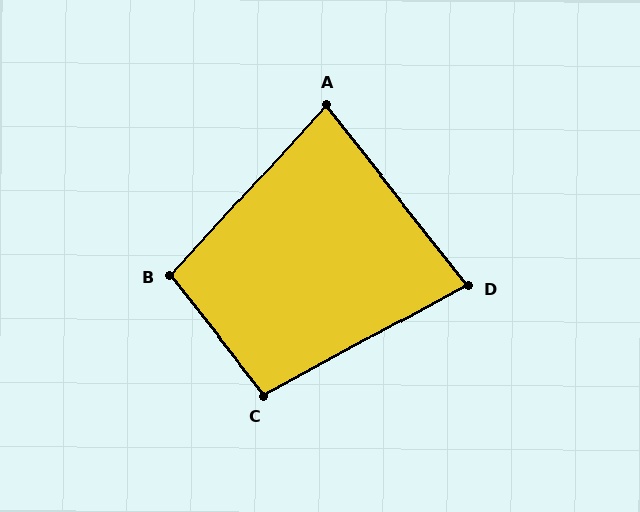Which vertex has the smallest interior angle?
D, at approximately 80 degrees.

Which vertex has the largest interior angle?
B, at approximately 100 degrees.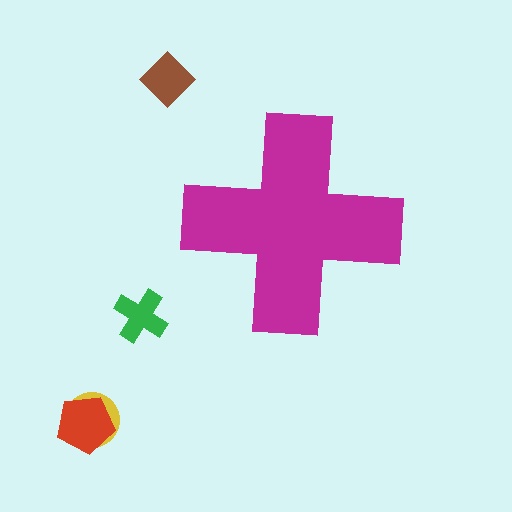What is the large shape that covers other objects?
A magenta cross.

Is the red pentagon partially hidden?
No, the red pentagon is fully visible.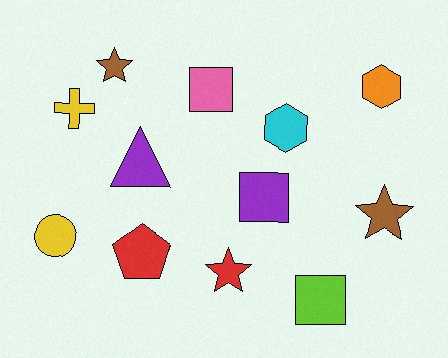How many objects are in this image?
There are 12 objects.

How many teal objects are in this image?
There are no teal objects.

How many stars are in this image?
There are 3 stars.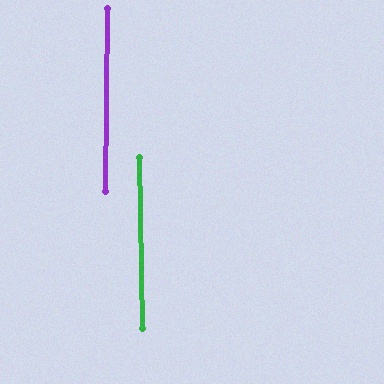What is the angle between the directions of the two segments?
Approximately 2 degrees.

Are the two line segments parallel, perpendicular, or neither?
Parallel — their directions differ by only 1.9°.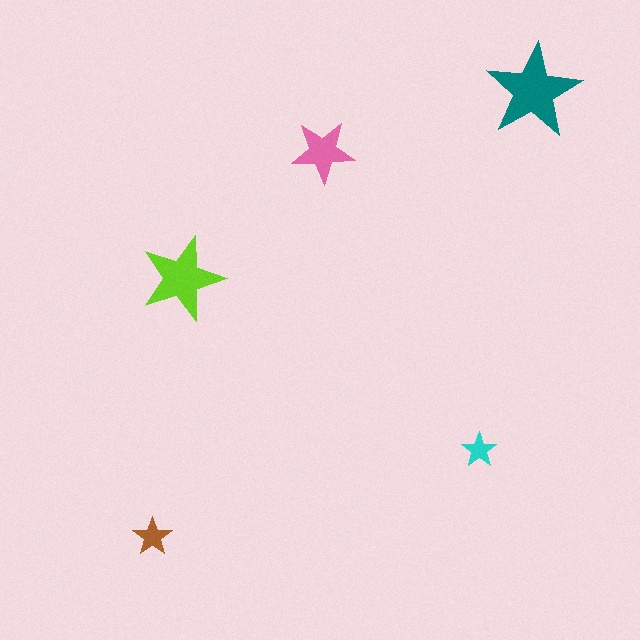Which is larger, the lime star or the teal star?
The teal one.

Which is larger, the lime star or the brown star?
The lime one.